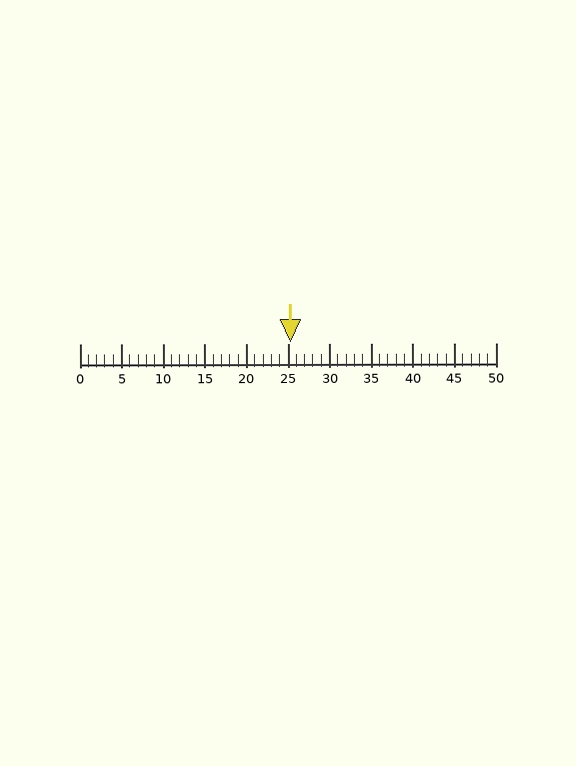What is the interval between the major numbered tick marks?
The major tick marks are spaced 5 units apart.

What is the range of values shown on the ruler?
The ruler shows values from 0 to 50.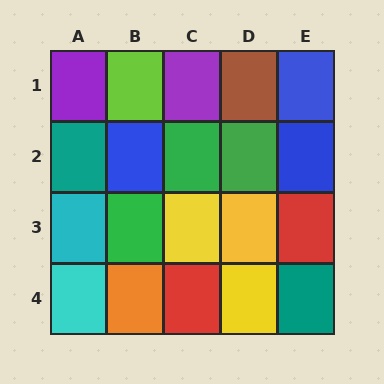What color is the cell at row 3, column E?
Red.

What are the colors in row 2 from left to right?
Teal, blue, green, green, blue.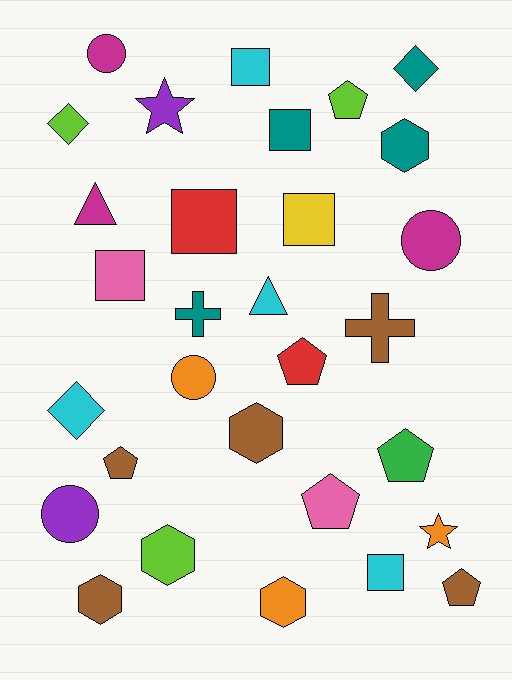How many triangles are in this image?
There are 2 triangles.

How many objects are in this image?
There are 30 objects.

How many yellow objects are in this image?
There is 1 yellow object.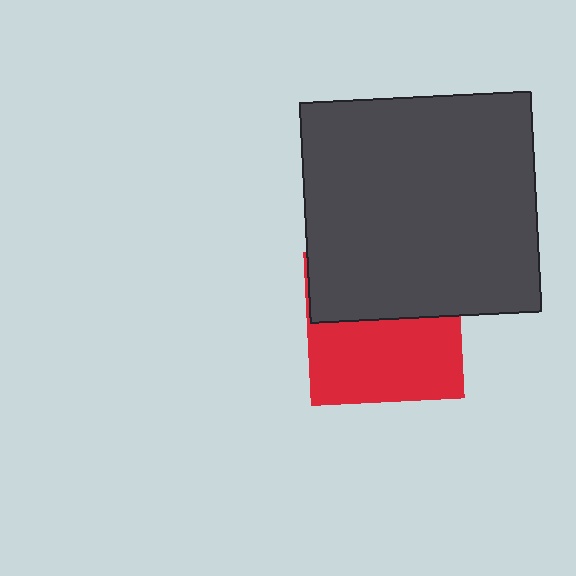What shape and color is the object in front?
The object in front is a dark gray rectangle.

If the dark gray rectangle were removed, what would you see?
You would see the complete red square.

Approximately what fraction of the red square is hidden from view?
Roughly 46% of the red square is hidden behind the dark gray rectangle.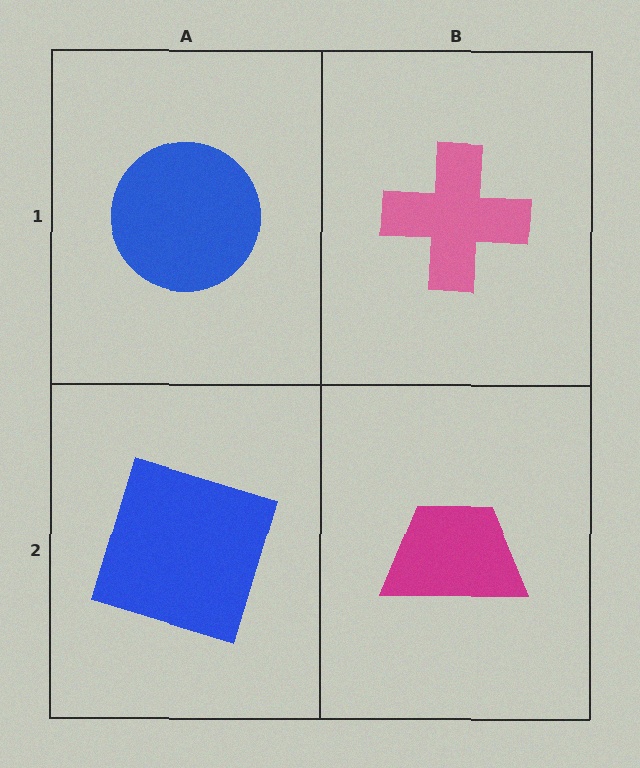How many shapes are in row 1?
2 shapes.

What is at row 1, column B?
A pink cross.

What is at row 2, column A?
A blue square.